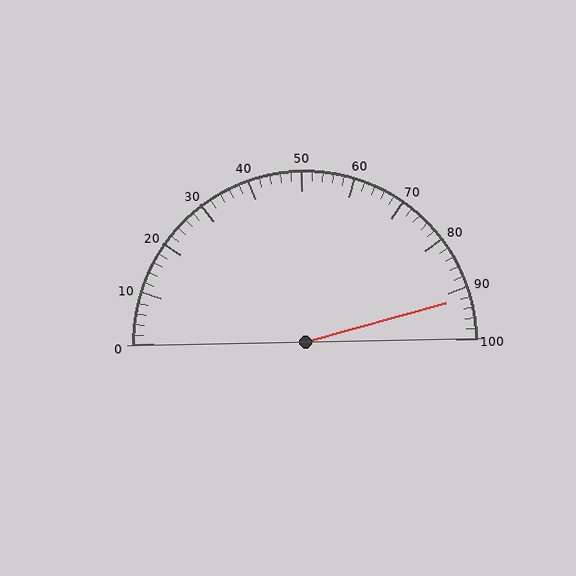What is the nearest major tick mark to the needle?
The nearest major tick mark is 90.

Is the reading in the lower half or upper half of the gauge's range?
The reading is in the upper half of the range (0 to 100).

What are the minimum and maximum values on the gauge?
The gauge ranges from 0 to 100.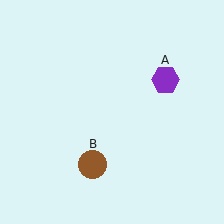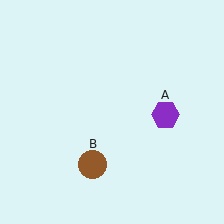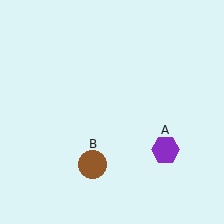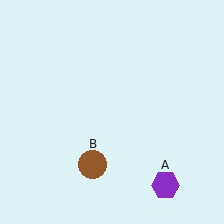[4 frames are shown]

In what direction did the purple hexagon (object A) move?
The purple hexagon (object A) moved down.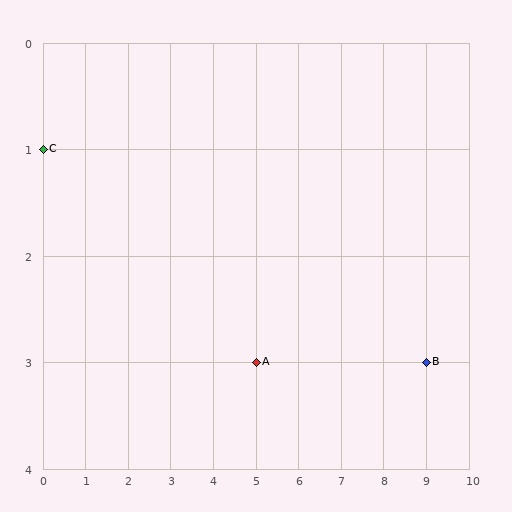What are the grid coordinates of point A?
Point A is at grid coordinates (5, 3).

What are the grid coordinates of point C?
Point C is at grid coordinates (0, 1).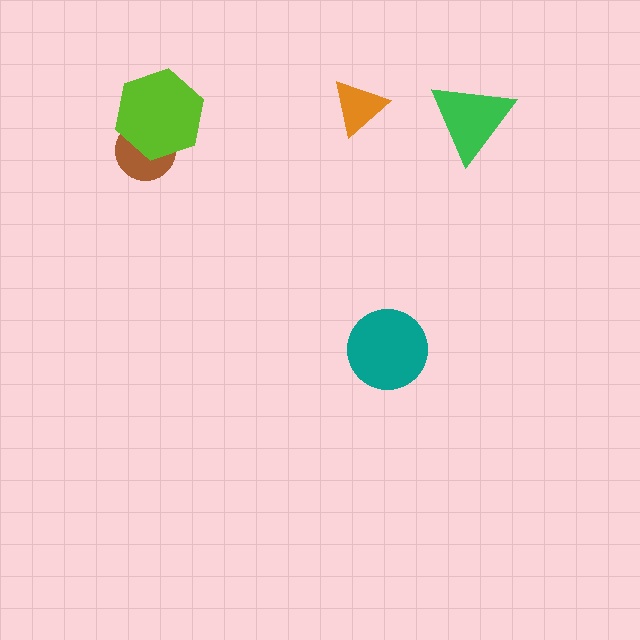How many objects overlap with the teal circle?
0 objects overlap with the teal circle.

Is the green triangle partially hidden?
No, no other shape covers it.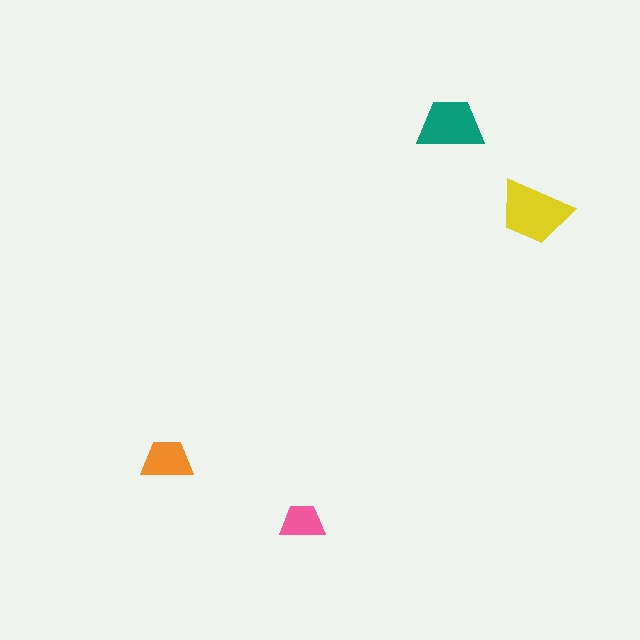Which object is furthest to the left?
The orange trapezoid is leftmost.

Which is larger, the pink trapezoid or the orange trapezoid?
The orange one.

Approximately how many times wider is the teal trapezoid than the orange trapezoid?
About 1.5 times wider.